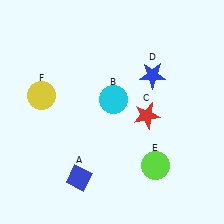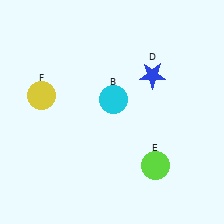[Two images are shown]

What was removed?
The red star (C), the blue diamond (A) were removed in Image 2.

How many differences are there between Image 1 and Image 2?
There are 2 differences between the two images.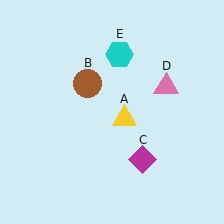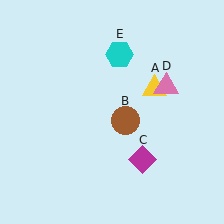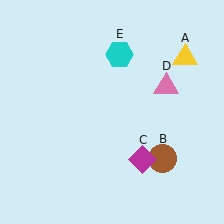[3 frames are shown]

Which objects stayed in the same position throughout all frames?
Magenta diamond (object C) and pink triangle (object D) and cyan hexagon (object E) remained stationary.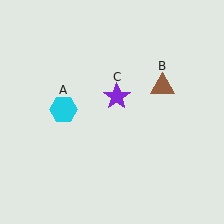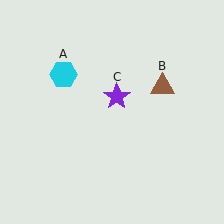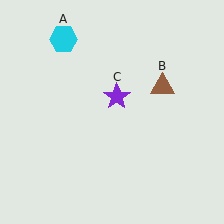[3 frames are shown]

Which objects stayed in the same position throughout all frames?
Brown triangle (object B) and purple star (object C) remained stationary.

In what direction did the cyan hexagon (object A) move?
The cyan hexagon (object A) moved up.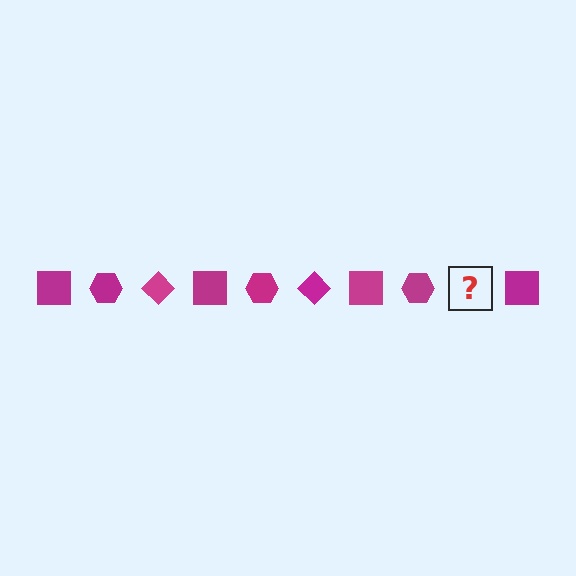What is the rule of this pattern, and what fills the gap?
The rule is that the pattern cycles through square, hexagon, diamond shapes in magenta. The gap should be filled with a magenta diamond.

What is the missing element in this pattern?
The missing element is a magenta diamond.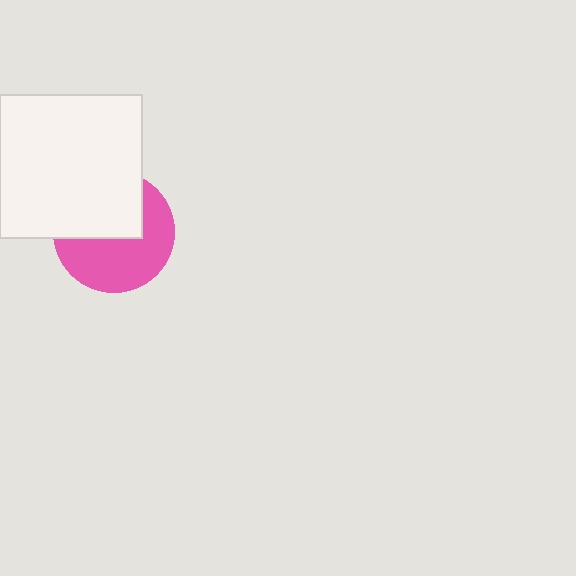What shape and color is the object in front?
The object in front is a white square.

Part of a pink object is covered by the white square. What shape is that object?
It is a circle.